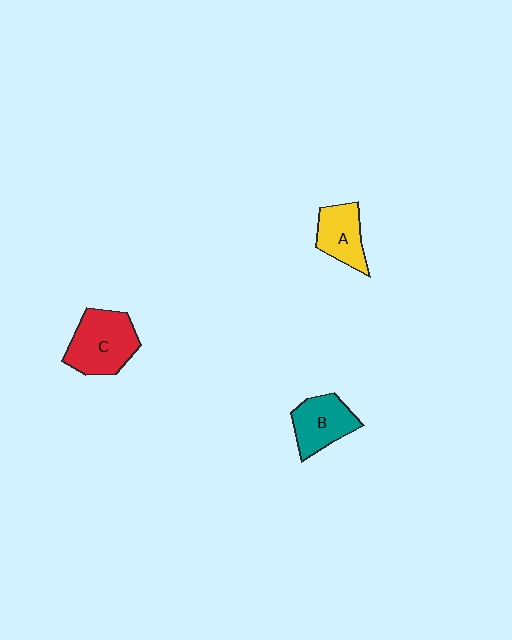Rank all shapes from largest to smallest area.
From largest to smallest: C (red), B (teal), A (yellow).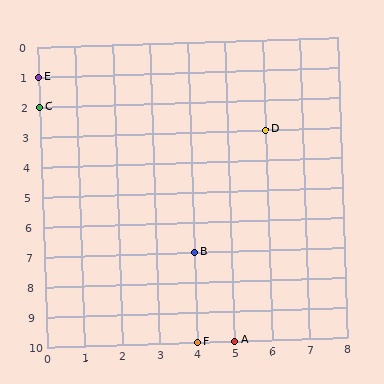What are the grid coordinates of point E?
Point E is at grid coordinates (0, 1).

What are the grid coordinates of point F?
Point F is at grid coordinates (4, 10).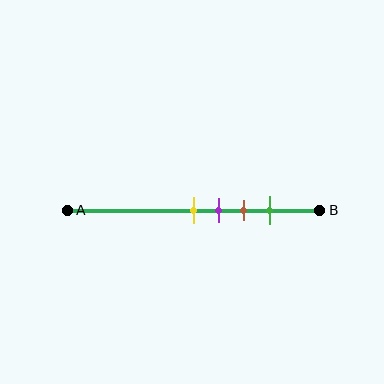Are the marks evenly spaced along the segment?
Yes, the marks are approximately evenly spaced.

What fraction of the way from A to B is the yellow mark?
The yellow mark is approximately 50% (0.5) of the way from A to B.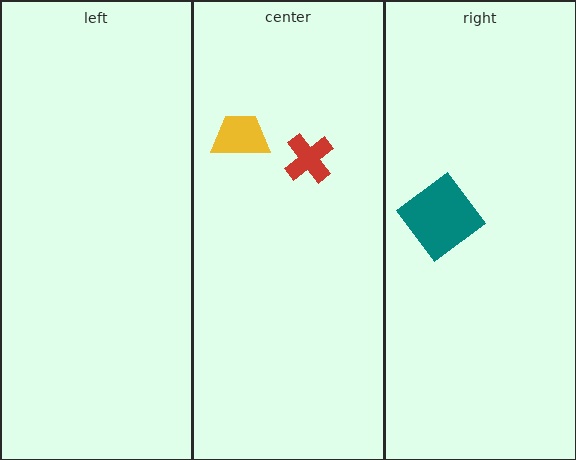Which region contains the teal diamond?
The right region.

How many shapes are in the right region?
1.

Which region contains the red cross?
The center region.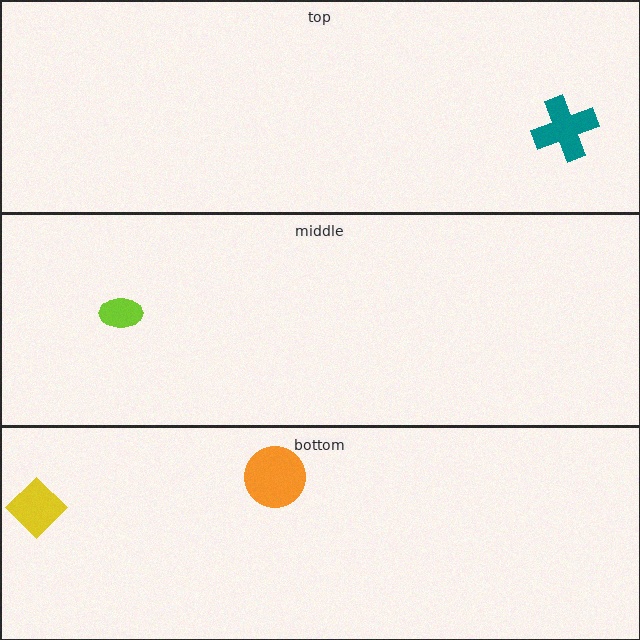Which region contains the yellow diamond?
The bottom region.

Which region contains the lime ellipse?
The middle region.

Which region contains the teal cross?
The top region.